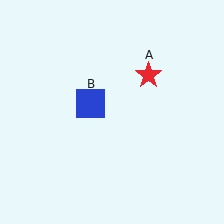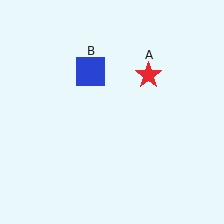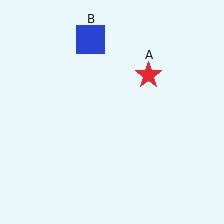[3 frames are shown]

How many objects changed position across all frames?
1 object changed position: blue square (object B).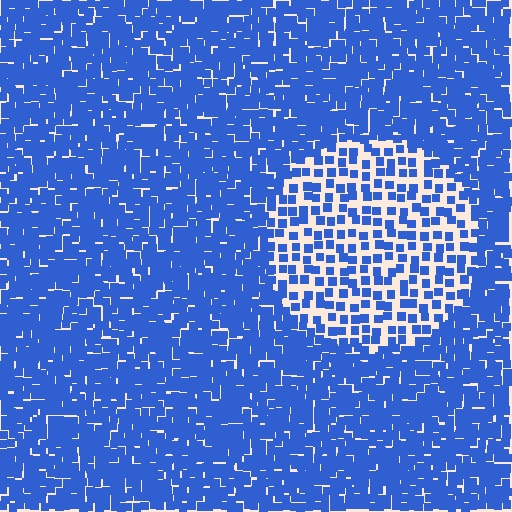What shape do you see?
I see a circle.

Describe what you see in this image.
The image contains small blue elements arranged at two different densities. A circle-shaped region is visible where the elements are less densely packed than the surrounding area.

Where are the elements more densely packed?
The elements are more densely packed outside the circle boundary.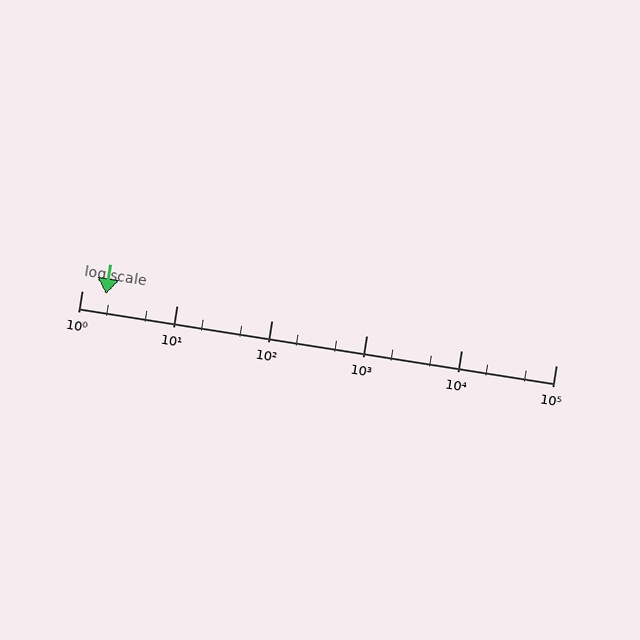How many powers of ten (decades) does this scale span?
The scale spans 5 decades, from 1 to 100000.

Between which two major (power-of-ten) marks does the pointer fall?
The pointer is between 1 and 10.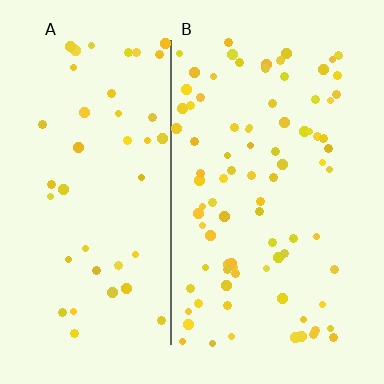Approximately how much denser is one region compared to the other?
Approximately 2.0× — region B over region A.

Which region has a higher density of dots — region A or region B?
B (the right).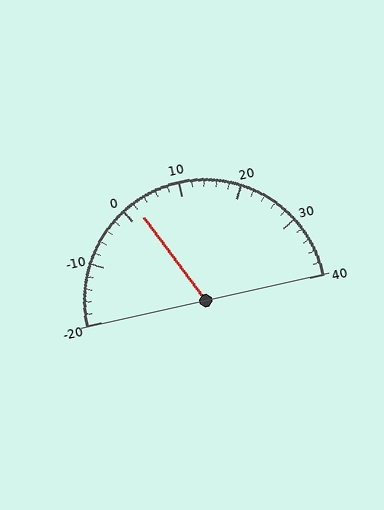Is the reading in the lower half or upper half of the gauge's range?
The reading is in the lower half of the range (-20 to 40).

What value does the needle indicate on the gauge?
The needle indicates approximately 2.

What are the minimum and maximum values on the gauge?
The gauge ranges from -20 to 40.